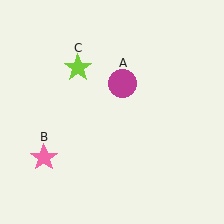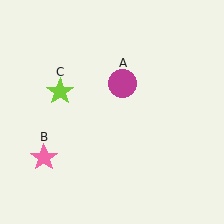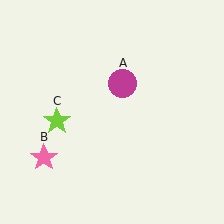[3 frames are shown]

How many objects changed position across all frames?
1 object changed position: lime star (object C).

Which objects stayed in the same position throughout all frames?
Magenta circle (object A) and pink star (object B) remained stationary.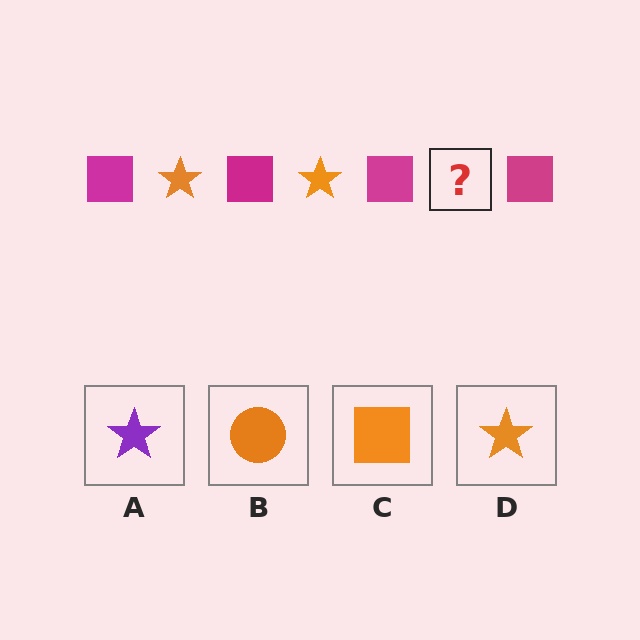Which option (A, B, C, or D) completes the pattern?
D.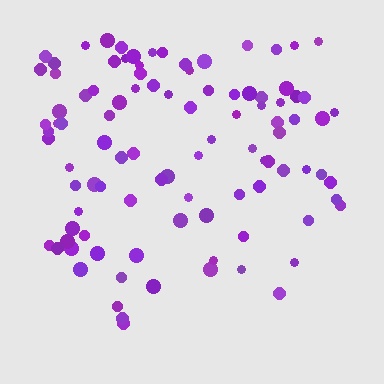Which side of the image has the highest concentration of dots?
The top.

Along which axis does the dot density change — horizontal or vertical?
Vertical.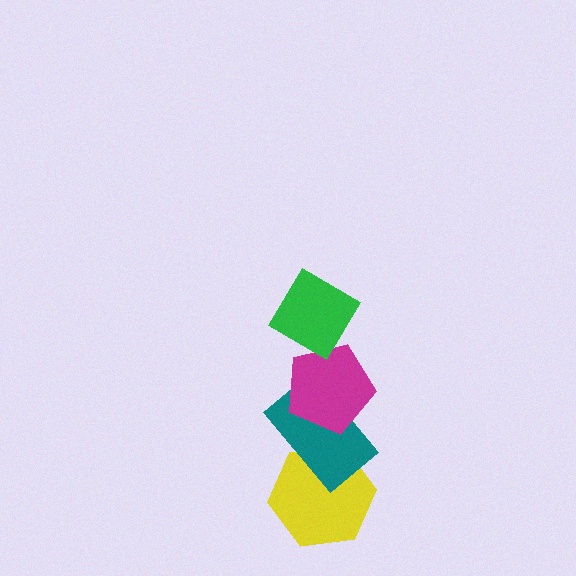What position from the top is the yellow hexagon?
The yellow hexagon is 4th from the top.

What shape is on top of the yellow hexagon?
The teal rectangle is on top of the yellow hexagon.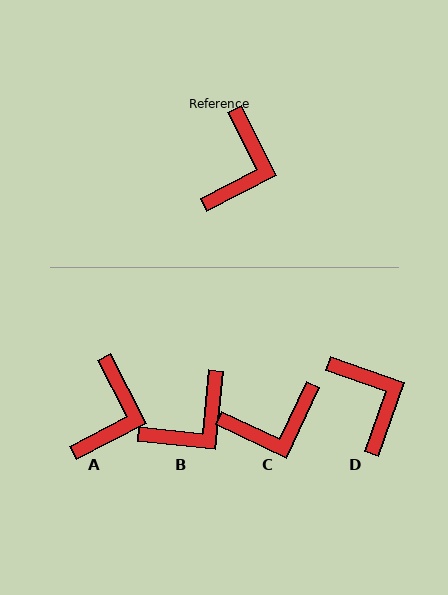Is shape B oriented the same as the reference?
No, it is off by about 33 degrees.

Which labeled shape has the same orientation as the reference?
A.